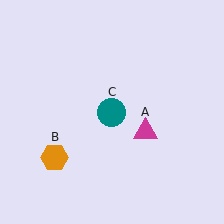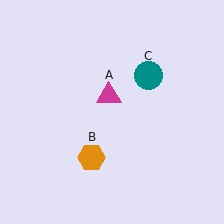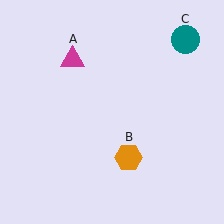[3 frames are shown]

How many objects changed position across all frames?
3 objects changed position: magenta triangle (object A), orange hexagon (object B), teal circle (object C).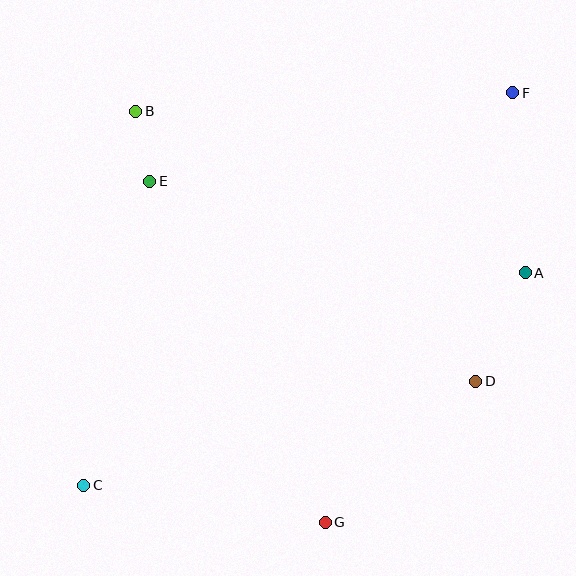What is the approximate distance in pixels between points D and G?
The distance between D and G is approximately 206 pixels.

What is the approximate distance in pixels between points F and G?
The distance between F and G is approximately 469 pixels.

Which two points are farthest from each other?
Points C and F are farthest from each other.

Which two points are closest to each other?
Points B and E are closest to each other.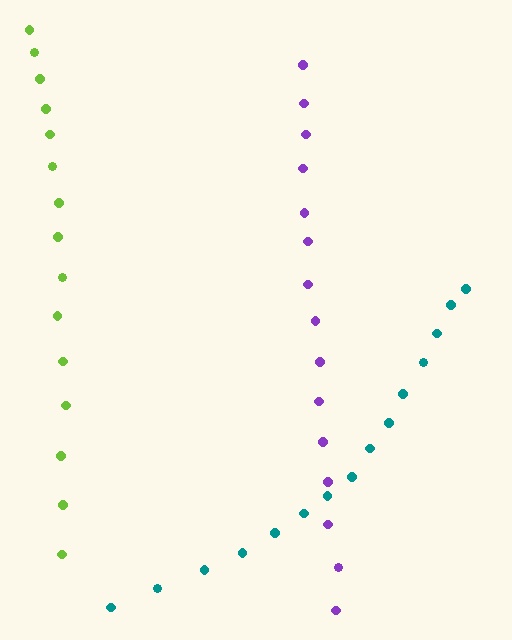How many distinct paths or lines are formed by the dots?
There are 3 distinct paths.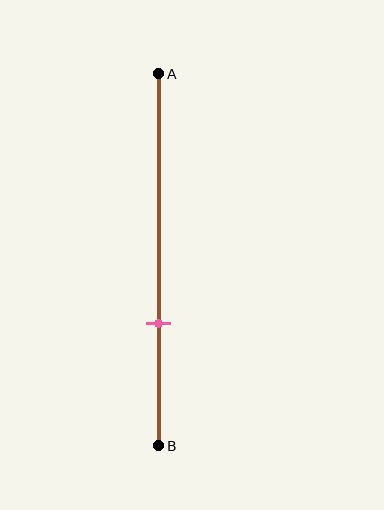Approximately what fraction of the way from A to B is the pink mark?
The pink mark is approximately 65% of the way from A to B.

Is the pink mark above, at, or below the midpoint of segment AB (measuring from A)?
The pink mark is below the midpoint of segment AB.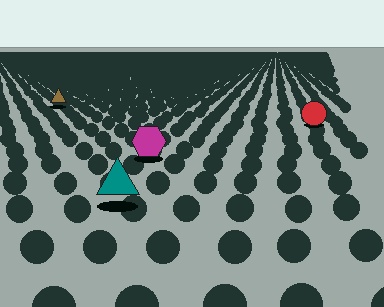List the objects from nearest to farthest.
From nearest to farthest: the teal triangle, the magenta hexagon, the red circle, the brown triangle.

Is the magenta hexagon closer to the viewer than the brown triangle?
Yes. The magenta hexagon is closer — you can tell from the texture gradient: the ground texture is coarser near it.